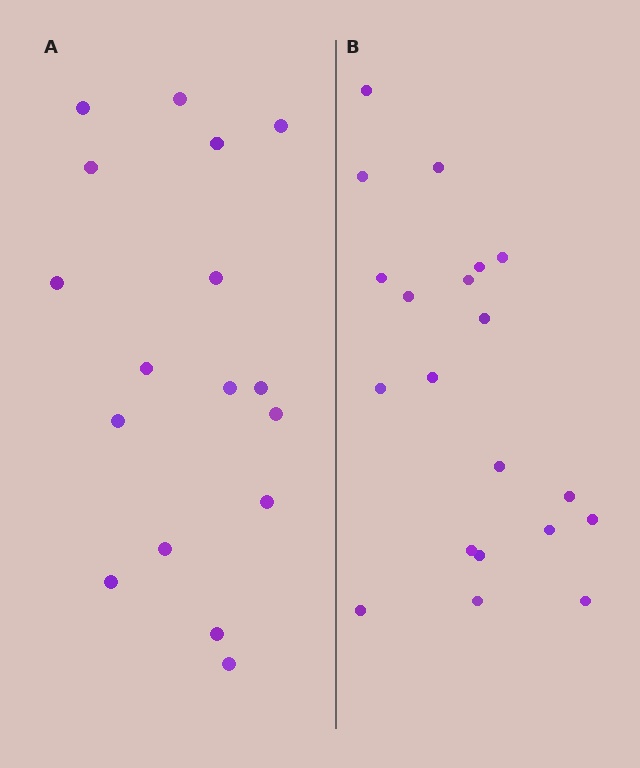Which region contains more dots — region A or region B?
Region B (the right region) has more dots.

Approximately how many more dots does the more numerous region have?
Region B has just a few more — roughly 2 or 3 more dots than region A.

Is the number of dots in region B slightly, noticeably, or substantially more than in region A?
Region B has only slightly more — the two regions are fairly close. The ratio is roughly 1.2 to 1.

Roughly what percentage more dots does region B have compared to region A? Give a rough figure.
About 20% more.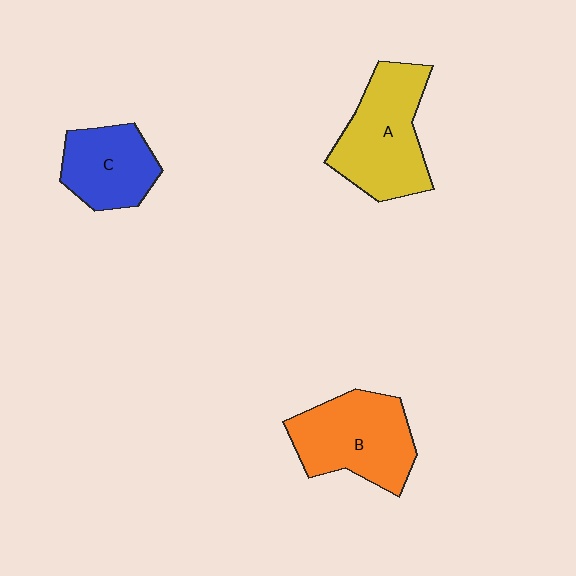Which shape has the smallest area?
Shape C (blue).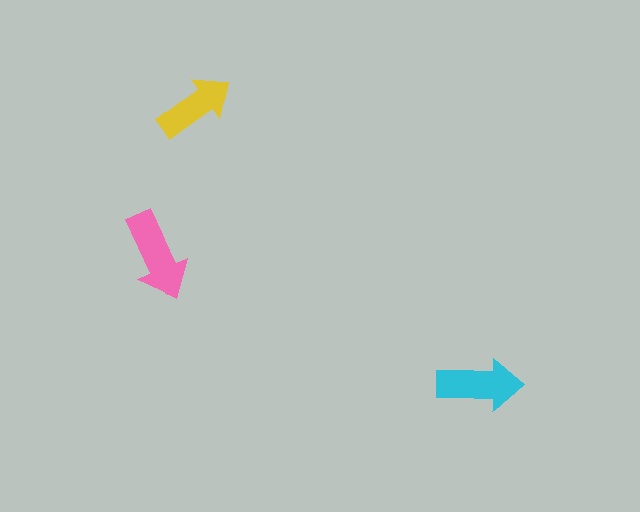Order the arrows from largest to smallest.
the pink one, the cyan one, the yellow one.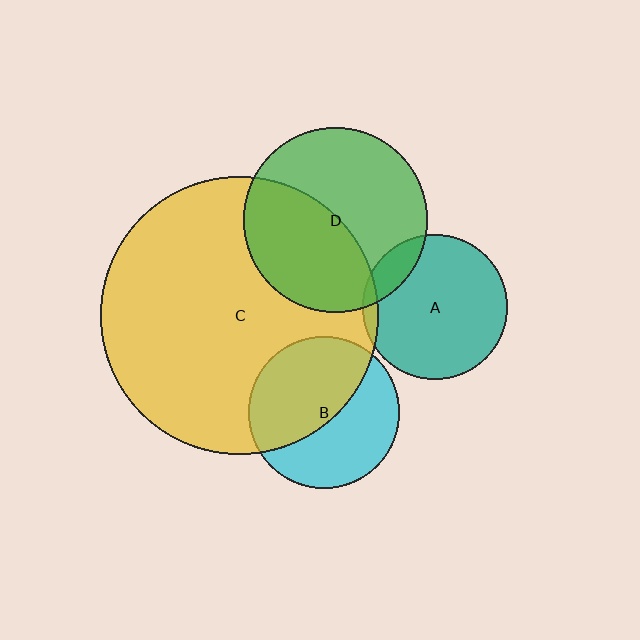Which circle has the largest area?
Circle C (yellow).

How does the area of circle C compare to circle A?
Approximately 3.7 times.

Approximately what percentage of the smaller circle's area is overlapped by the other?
Approximately 15%.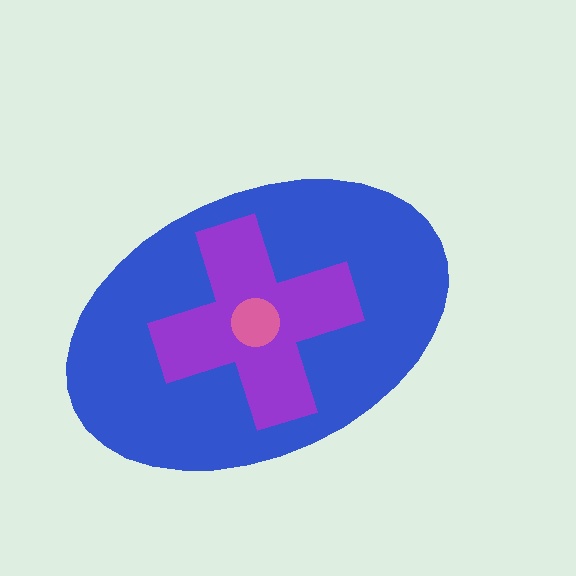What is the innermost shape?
The pink circle.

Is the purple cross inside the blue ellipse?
Yes.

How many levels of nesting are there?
3.